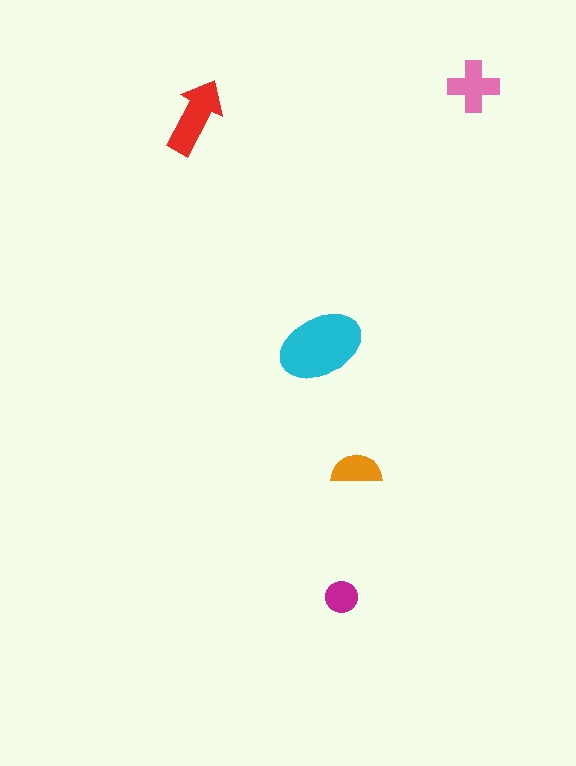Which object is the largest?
The cyan ellipse.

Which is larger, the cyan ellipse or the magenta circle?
The cyan ellipse.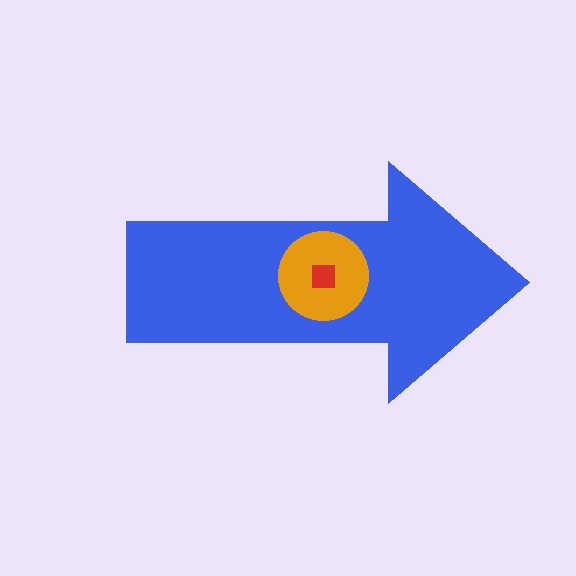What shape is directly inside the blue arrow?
The orange circle.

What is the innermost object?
The red square.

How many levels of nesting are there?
3.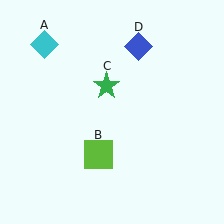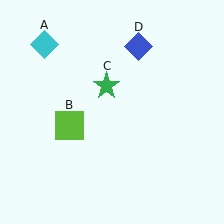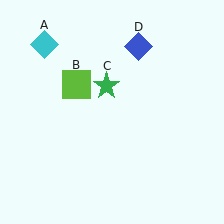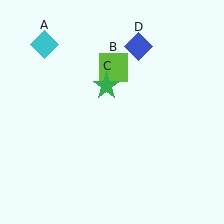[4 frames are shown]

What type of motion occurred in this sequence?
The lime square (object B) rotated clockwise around the center of the scene.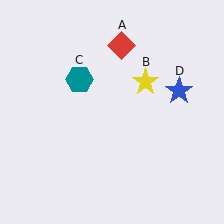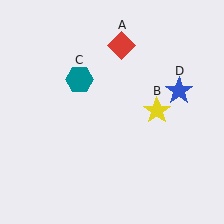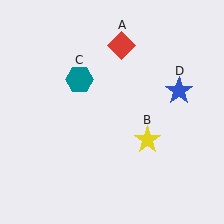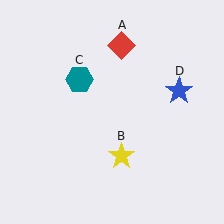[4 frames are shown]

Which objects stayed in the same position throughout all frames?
Red diamond (object A) and teal hexagon (object C) and blue star (object D) remained stationary.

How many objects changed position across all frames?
1 object changed position: yellow star (object B).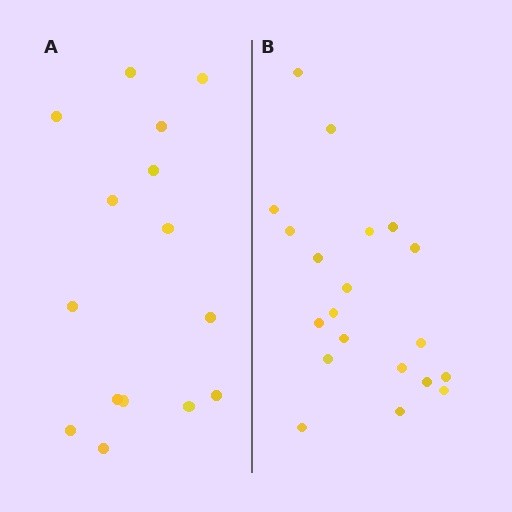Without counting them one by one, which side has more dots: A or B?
Region B (the right region) has more dots.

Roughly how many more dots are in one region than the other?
Region B has about 5 more dots than region A.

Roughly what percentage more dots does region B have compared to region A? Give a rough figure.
About 35% more.